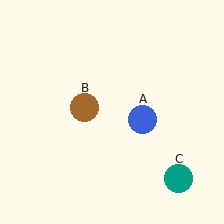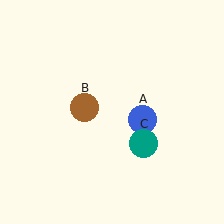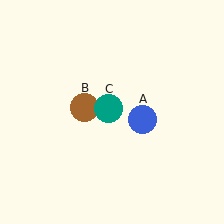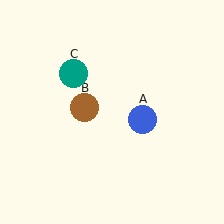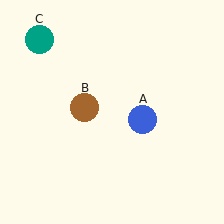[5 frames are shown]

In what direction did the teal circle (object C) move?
The teal circle (object C) moved up and to the left.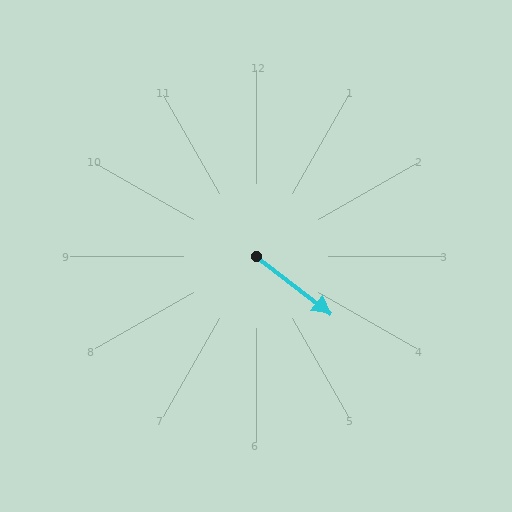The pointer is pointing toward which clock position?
Roughly 4 o'clock.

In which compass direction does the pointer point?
Southeast.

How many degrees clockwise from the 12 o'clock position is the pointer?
Approximately 128 degrees.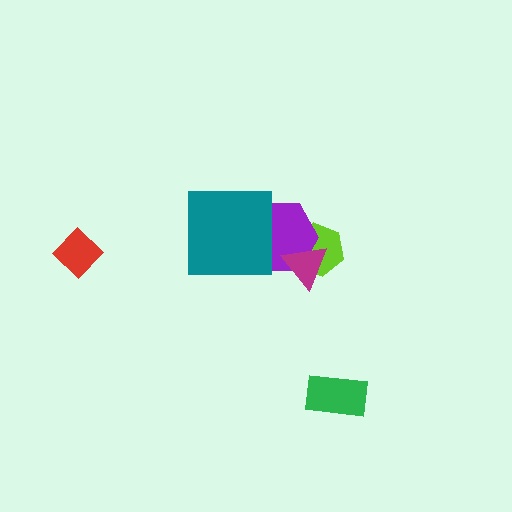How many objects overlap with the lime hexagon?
2 objects overlap with the lime hexagon.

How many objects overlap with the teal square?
1 object overlaps with the teal square.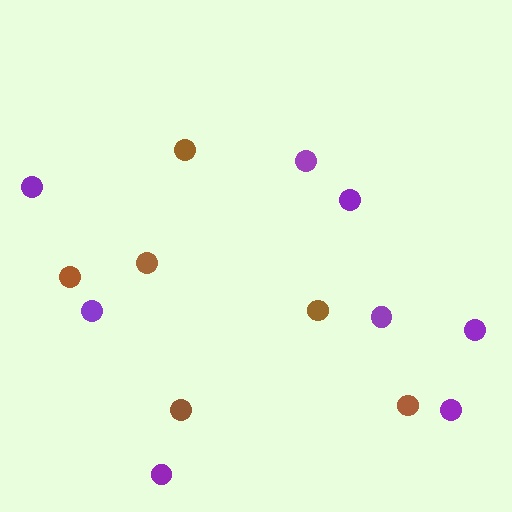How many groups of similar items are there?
There are 2 groups: one group of brown circles (6) and one group of purple circles (8).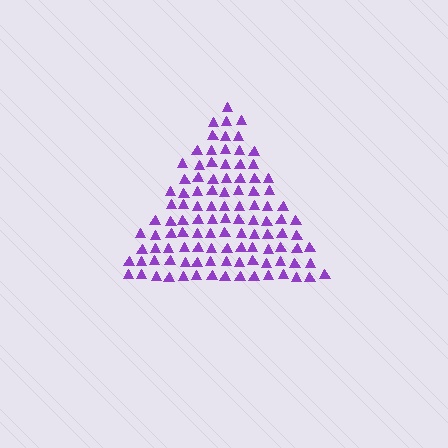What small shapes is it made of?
It is made of small triangles.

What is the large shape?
The large shape is a triangle.